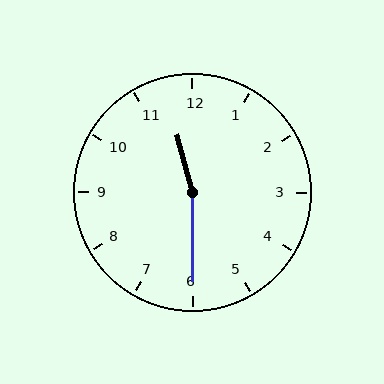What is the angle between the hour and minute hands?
Approximately 165 degrees.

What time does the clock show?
11:30.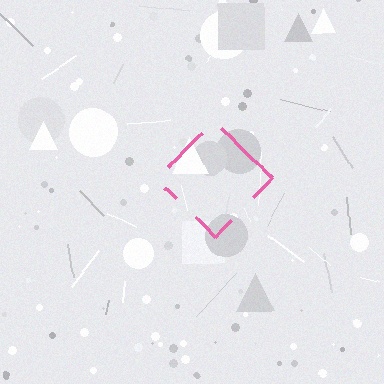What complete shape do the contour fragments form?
The contour fragments form a diamond.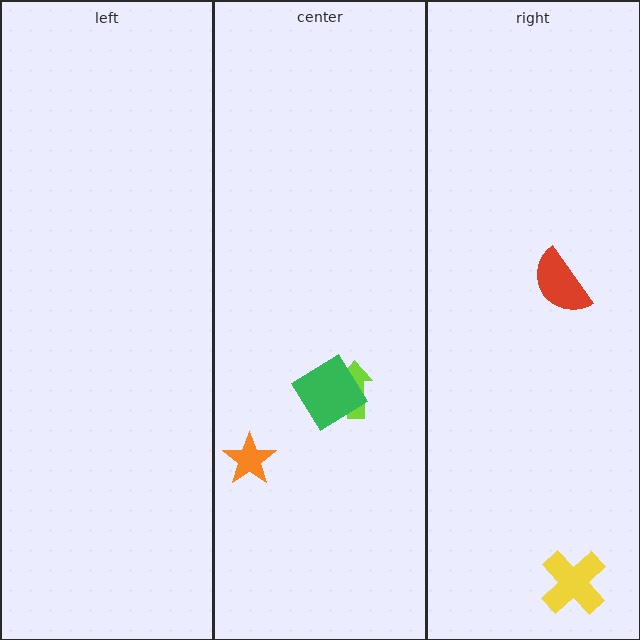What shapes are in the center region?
The lime arrow, the orange star, the green diamond.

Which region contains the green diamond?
The center region.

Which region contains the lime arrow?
The center region.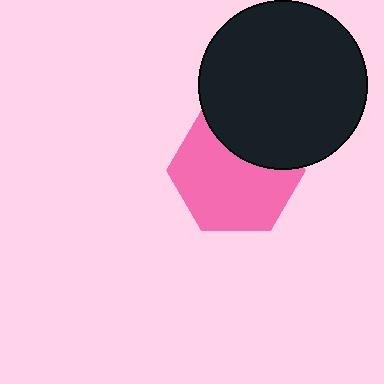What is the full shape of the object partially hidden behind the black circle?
The partially hidden object is a pink hexagon.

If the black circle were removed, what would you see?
You would see the complete pink hexagon.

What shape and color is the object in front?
The object in front is a black circle.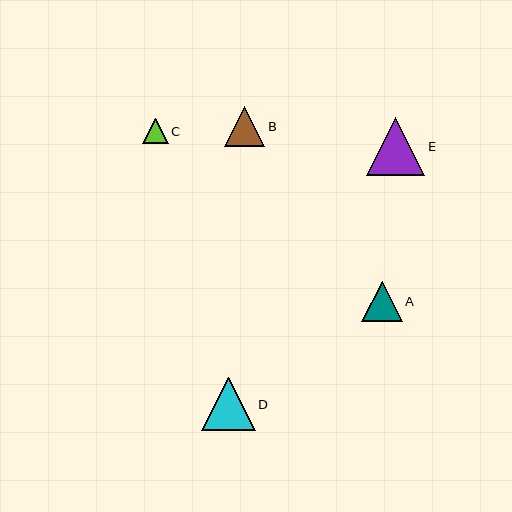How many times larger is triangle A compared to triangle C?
Triangle A is approximately 1.6 times the size of triangle C.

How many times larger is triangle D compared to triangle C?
Triangle D is approximately 2.1 times the size of triangle C.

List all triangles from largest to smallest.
From largest to smallest: E, D, A, B, C.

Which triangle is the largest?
Triangle E is the largest with a size of approximately 58 pixels.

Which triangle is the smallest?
Triangle C is the smallest with a size of approximately 26 pixels.